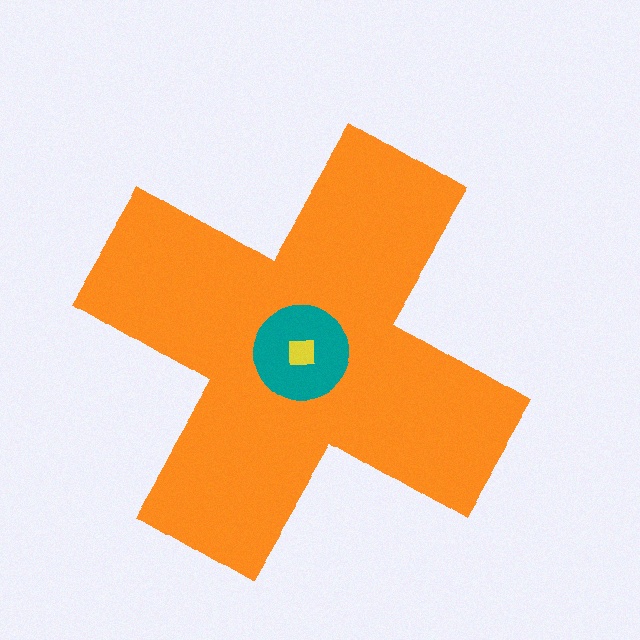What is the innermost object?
The yellow square.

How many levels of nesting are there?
3.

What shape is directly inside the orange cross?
The teal circle.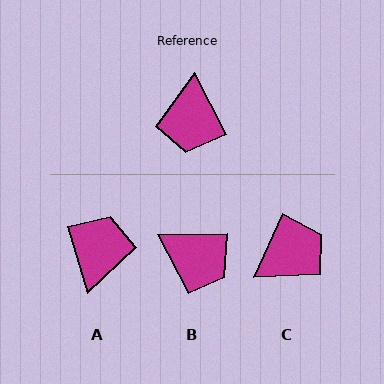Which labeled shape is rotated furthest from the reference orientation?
A, about 170 degrees away.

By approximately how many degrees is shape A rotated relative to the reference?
Approximately 170 degrees counter-clockwise.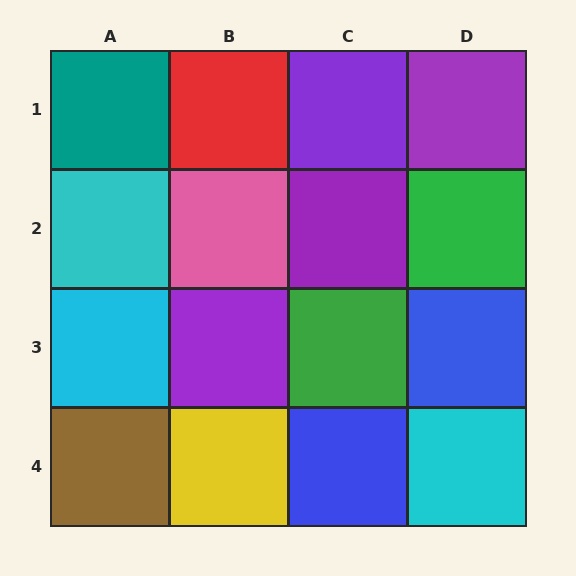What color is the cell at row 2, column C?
Purple.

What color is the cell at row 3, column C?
Green.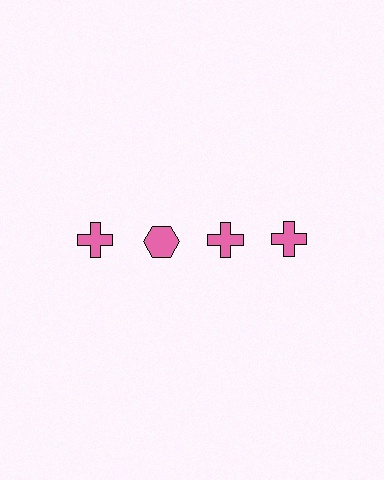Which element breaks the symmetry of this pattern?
The pink hexagon in the top row, second from left column breaks the symmetry. All other shapes are pink crosses.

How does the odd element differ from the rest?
It has a different shape: hexagon instead of cross.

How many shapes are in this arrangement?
There are 4 shapes arranged in a grid pattern.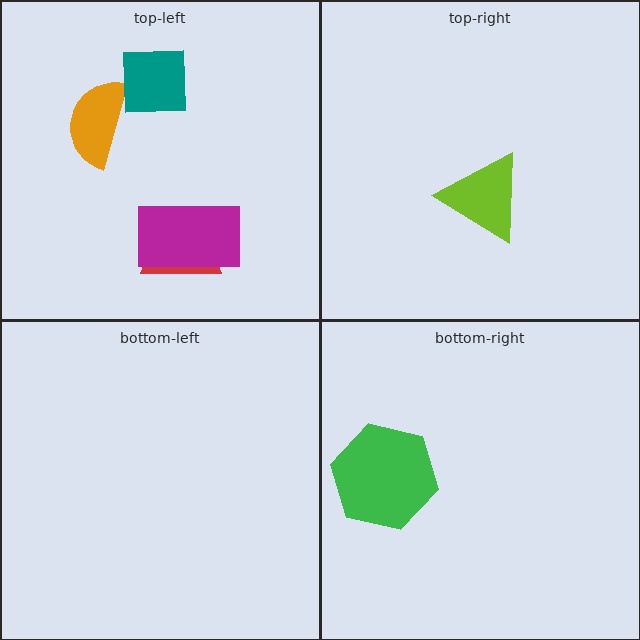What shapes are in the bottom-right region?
The green hexagon.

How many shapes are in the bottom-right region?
1.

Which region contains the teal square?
The top-left region.